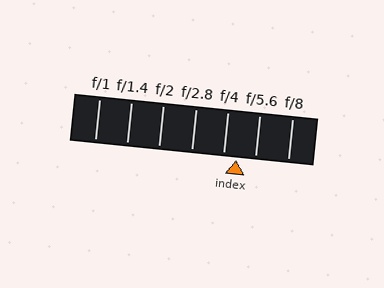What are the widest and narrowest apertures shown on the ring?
The widest aperture shown is f/1 and the narrowest is f/8.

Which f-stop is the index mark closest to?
The index mark is closest to f/4.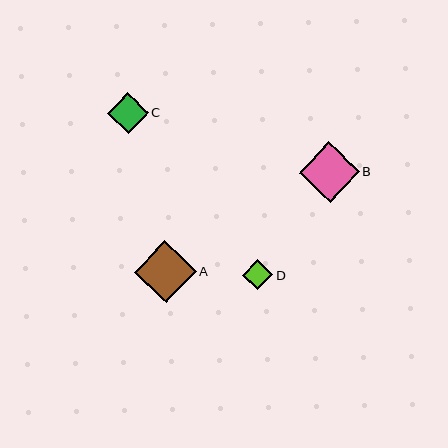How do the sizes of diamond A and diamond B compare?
Diamond A and diamond B are approximately the same size.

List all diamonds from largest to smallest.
From largest to smallest: A, B, C, D.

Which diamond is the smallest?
Diamond D is the smallest with a size of approximately 30 pixels.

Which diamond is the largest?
Diamond A is the largest with a size of approximately 62 pixels.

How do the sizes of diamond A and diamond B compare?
Diamond A and diamond B are approximately the same size.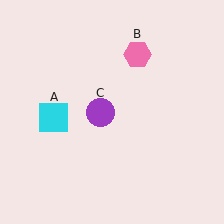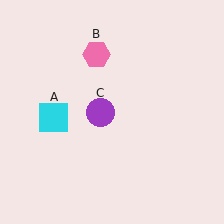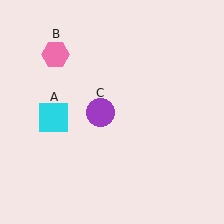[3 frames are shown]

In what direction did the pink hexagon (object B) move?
The pink hexagon (object B) moved left.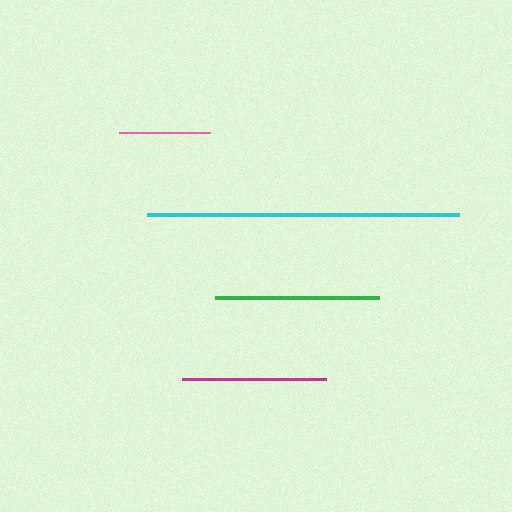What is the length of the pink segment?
The pink segment is approximately 92 pixels long.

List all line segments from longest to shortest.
From longest to shortest: cyan, green, magenta, pink.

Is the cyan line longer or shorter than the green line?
The cyan line is longer than the green line.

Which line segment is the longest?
The cyan line is the longest at approximately 312 pixels.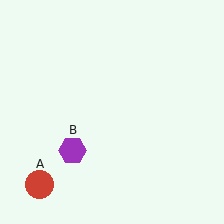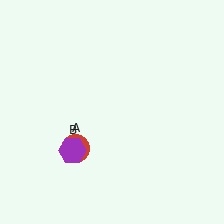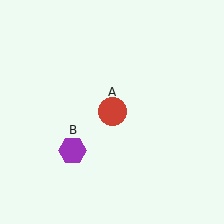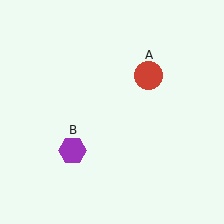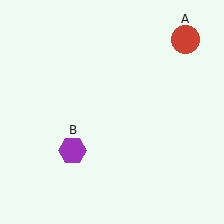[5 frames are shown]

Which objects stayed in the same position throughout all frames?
Purple hexagon (object B) remained stationary.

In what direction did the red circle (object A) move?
The red circle (object A) moved up and to the right.